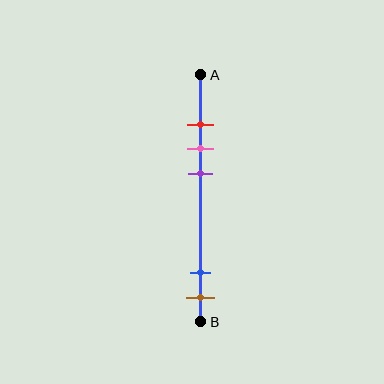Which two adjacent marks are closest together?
The red and pink marks are the closest adjacent pair.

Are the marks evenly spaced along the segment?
No, the marks are not evenly spaced.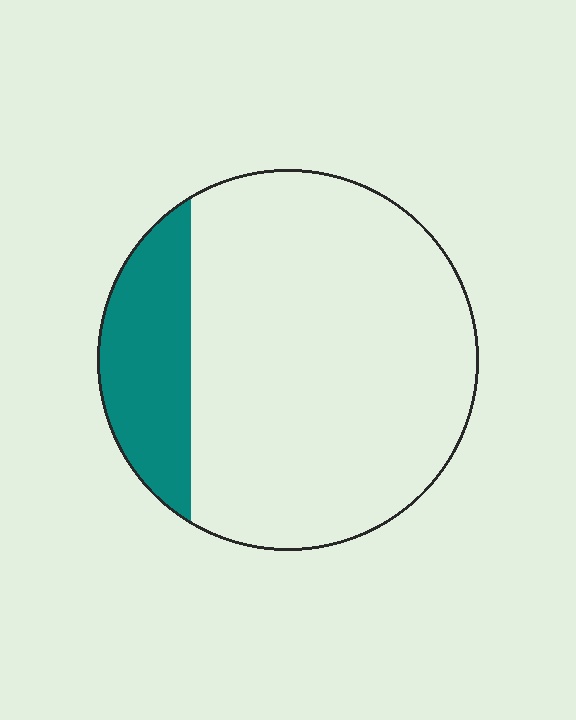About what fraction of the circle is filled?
About one fifth (1/5).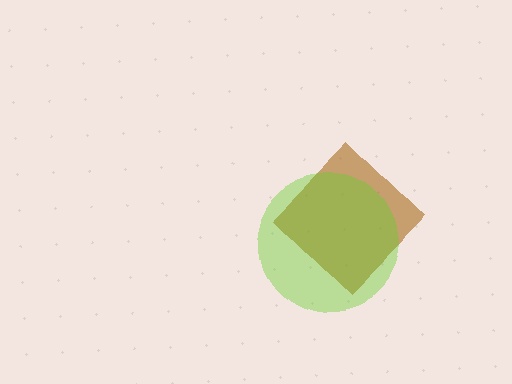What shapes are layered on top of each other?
The layered shapes are: a brown diamond, a lime circle.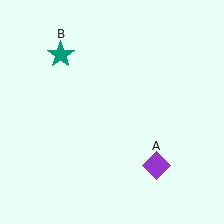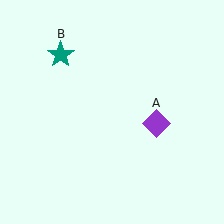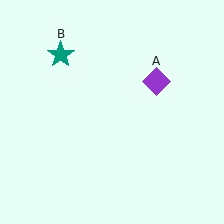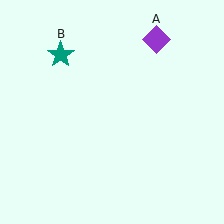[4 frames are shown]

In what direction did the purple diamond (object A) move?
The purple diamond (object A) moved up.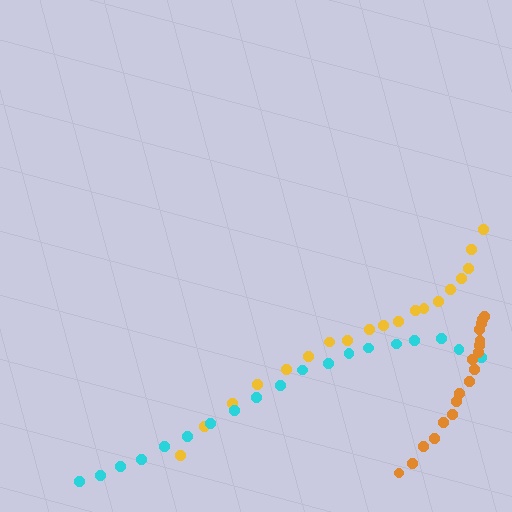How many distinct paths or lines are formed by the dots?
There are 3 distinct paths.